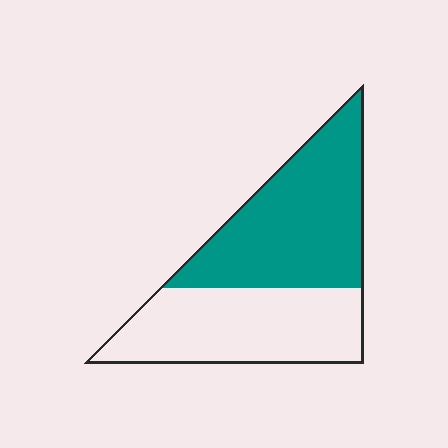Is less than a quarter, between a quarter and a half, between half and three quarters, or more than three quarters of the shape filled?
Between half and three quarters.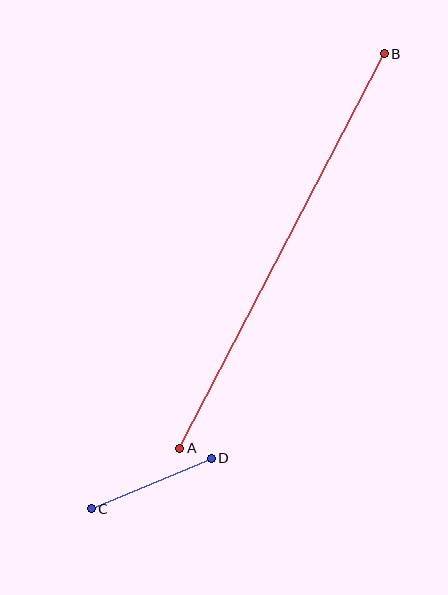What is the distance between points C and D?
The distance is approximately 130 pixels.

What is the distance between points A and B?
The distance is approximately 444 pixels.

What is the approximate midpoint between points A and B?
The midpoint is at approximately (282, 251) pixels.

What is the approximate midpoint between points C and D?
The midpoint is at approximately (151, 484) pixels.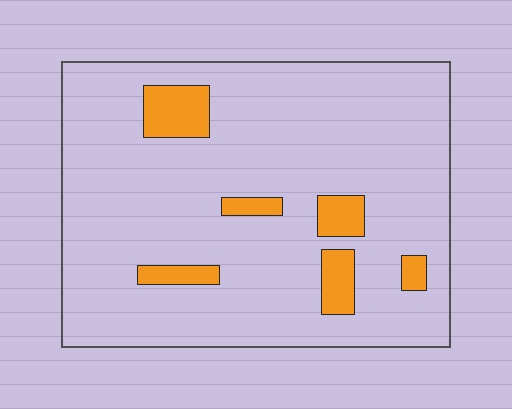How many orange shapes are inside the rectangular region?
6.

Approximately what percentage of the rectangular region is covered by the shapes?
Approximately 10%.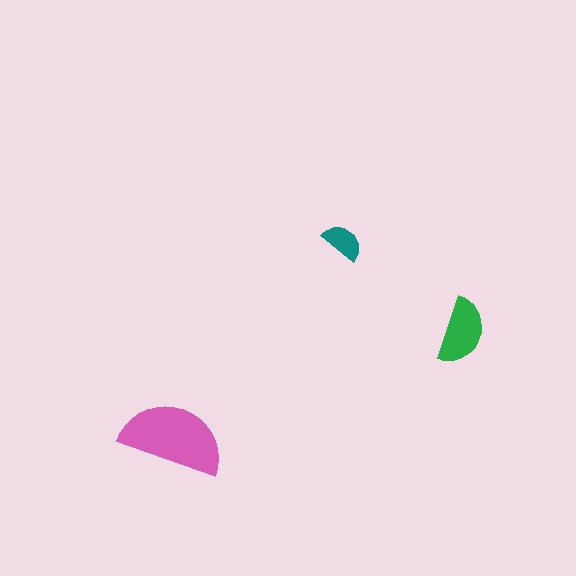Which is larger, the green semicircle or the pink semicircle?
The pink one.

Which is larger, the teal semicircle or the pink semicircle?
The pink one.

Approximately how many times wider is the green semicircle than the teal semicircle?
About 1.5 times wider.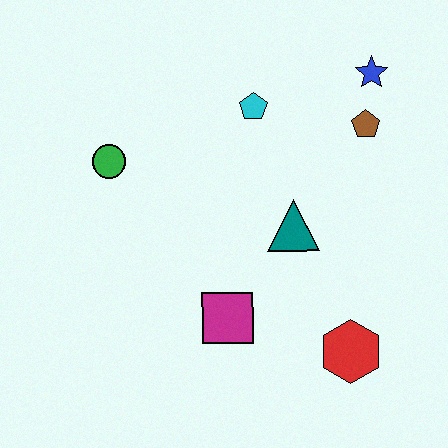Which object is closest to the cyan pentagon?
The brown pentagon is closest to the cyan pentagon.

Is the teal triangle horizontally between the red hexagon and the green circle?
Yes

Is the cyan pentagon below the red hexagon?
No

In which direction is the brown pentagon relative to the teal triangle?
The brown pentagon is above the teal triangle.